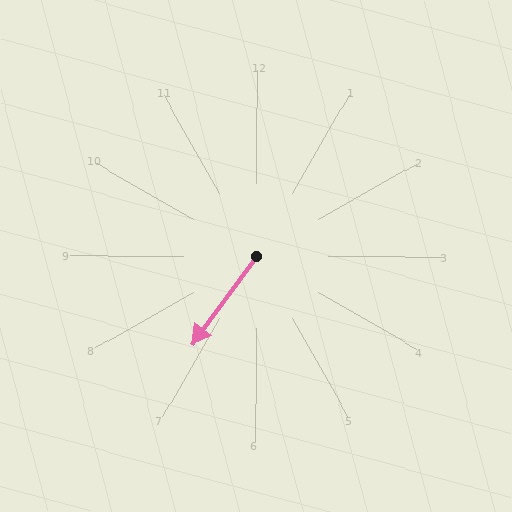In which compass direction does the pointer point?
Southwest.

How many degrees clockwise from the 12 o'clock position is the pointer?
Approximately 216 degrees.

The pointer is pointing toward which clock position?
Roughly 7 o'clock.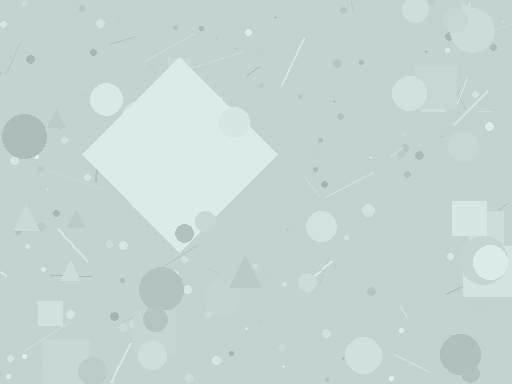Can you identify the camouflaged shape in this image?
The camouflaged shape is a diamond.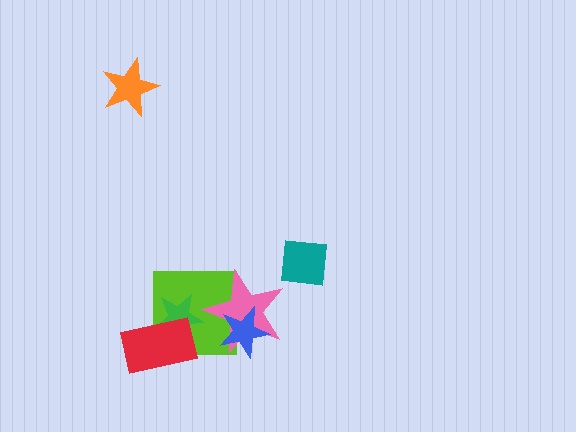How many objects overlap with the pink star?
2 objects overlap with the pink star.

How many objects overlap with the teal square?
0 objects overlap with the teal square.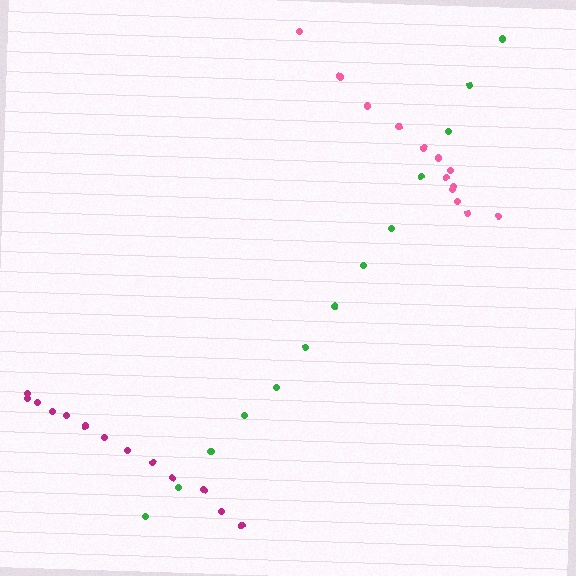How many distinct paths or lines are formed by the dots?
There are 3 distinct paths.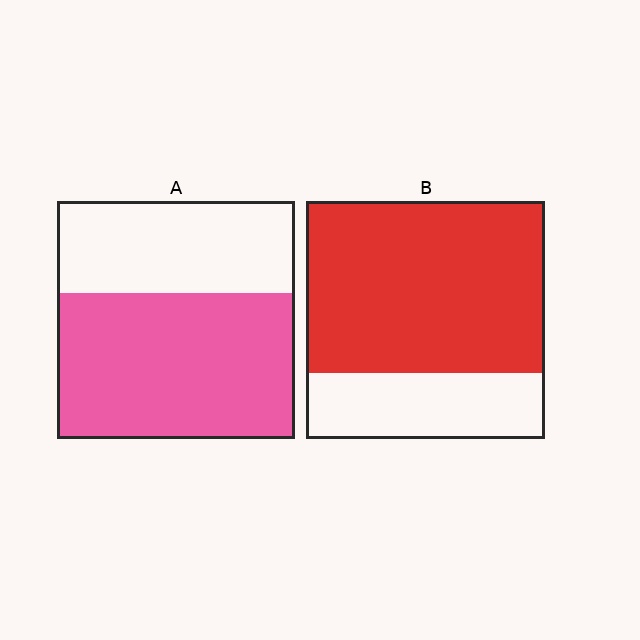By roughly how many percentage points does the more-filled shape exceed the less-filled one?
By roughly 10 percentage points (B over A).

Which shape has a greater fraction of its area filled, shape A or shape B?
Shape B.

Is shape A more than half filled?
Yes.